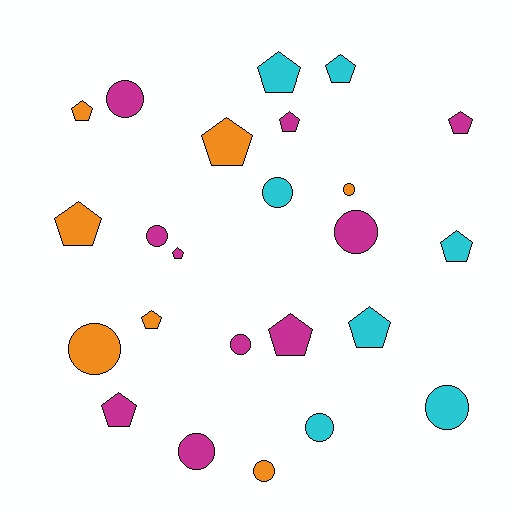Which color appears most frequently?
Magenta, with 10 objects.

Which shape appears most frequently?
Pentagon, with 13 objects.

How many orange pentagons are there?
There are 4 orange pentagons.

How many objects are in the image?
There are 24 objects.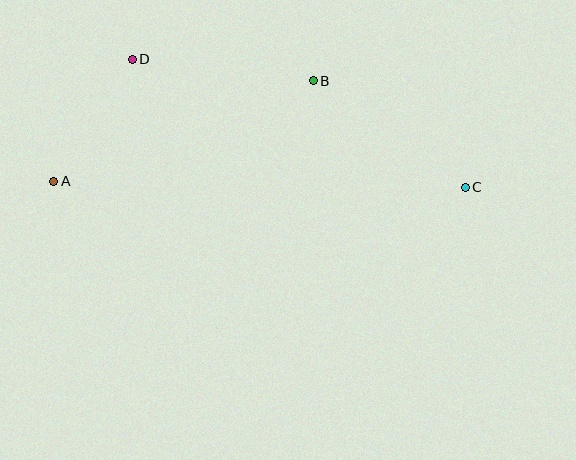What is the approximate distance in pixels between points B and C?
The distance between B and C is approximately 185 pixels.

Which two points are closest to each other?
Points A and D are closest to each other.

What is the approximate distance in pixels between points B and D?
The distance between B and D is approximately 182 pixels.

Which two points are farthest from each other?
Points A and C are farthest from each other.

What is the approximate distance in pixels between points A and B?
The distance between A and B is approximately 278 pixels.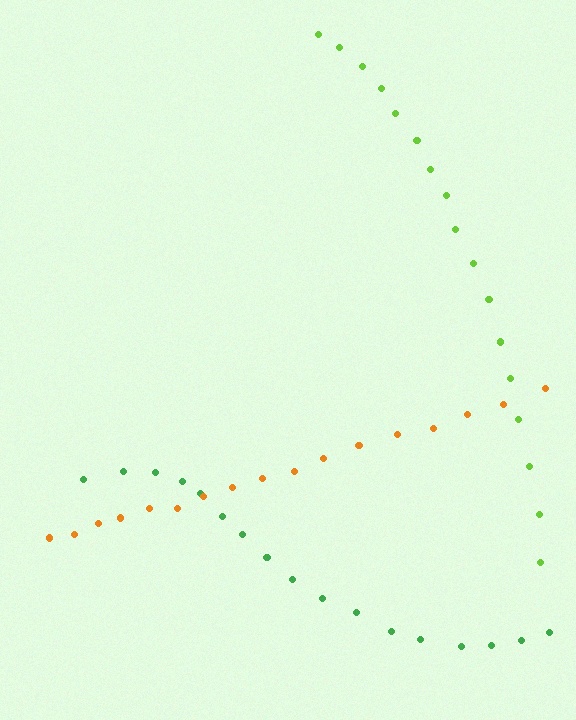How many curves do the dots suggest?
There are 3 distinct paths.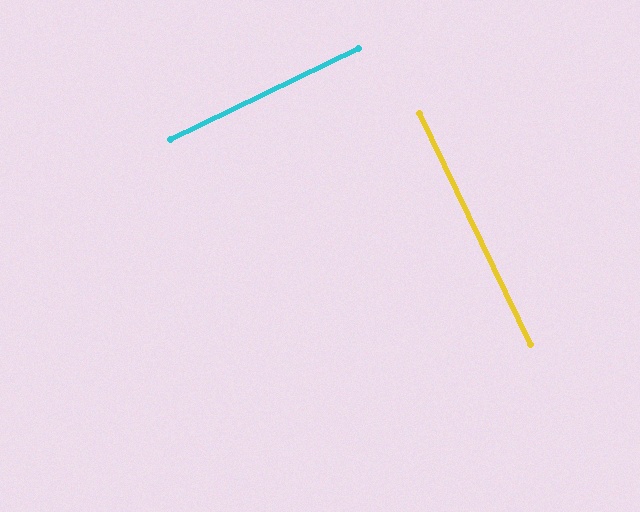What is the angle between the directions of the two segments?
Approximately 90 degrees.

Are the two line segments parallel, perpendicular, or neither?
Perpendicular — they meet at approximately 90°.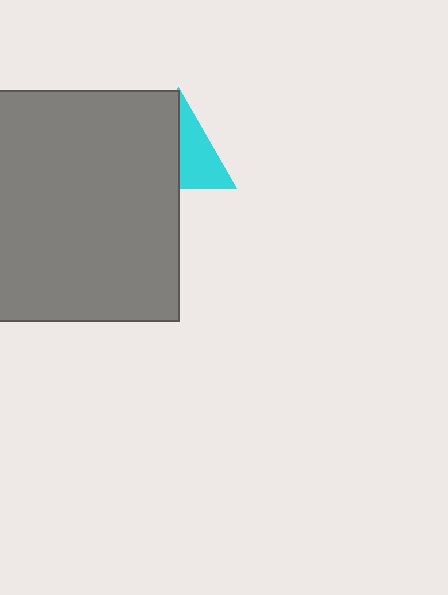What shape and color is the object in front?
The object in front is a gray rectangle.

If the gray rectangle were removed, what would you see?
You would see the complete cyan triangle.